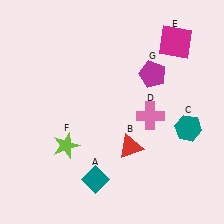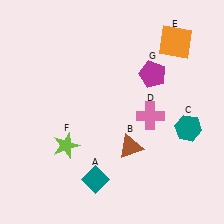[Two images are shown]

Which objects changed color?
B changed from red to brown. E changed from magenta to orange.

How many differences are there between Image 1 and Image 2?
There are 2 differences between the two images.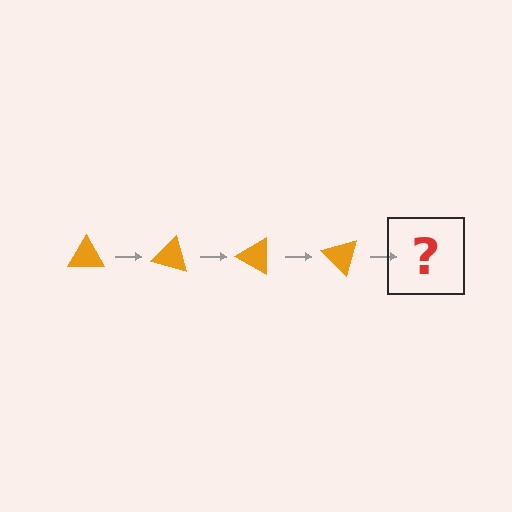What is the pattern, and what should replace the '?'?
The pattern is that the triangle rotates 15 degrees each step. The '?' should be an orange triangle rotated 60 degrees.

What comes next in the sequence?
The next element should be an orange triangle rotated 60 degrees.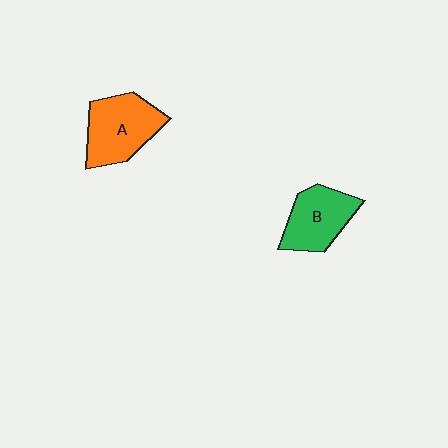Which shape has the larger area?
Shape A (orange).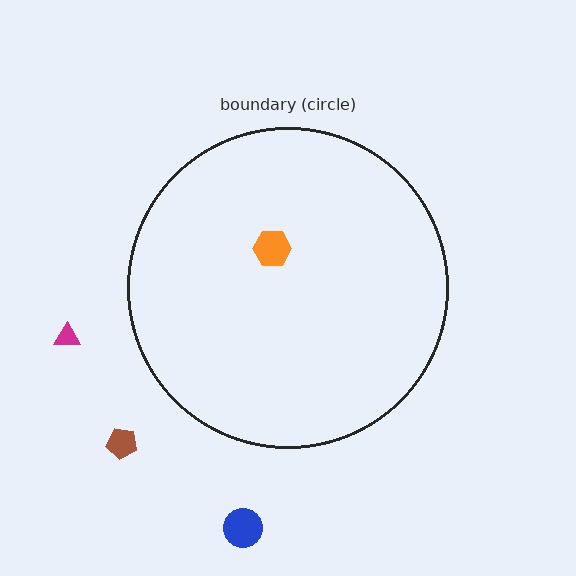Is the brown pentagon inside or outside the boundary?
Outside.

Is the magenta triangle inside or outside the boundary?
Outside.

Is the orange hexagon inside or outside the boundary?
Inside.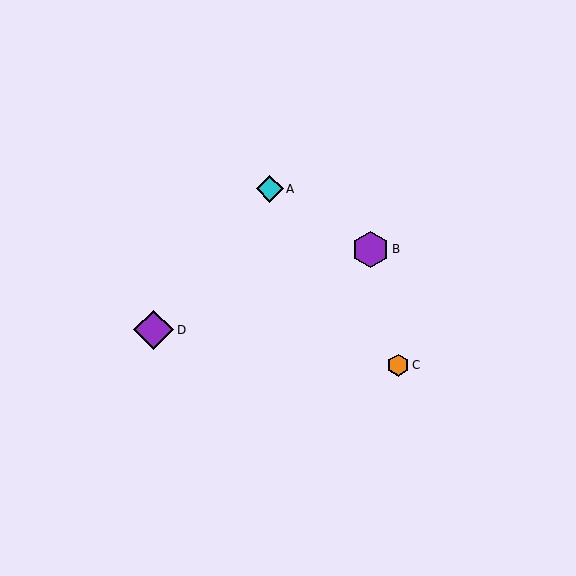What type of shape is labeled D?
Shape D is a purple diamond.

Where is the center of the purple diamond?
The center of the purple diamond is at (154, 330).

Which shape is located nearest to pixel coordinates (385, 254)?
The purple hexagon (labeled B) at (370, 249) is nearest to that location.